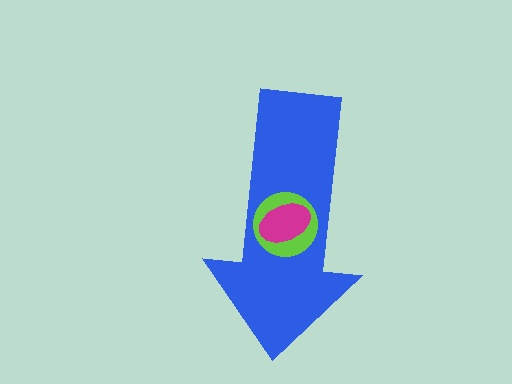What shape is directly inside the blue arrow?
The lime circle.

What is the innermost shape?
The magenta ellipse.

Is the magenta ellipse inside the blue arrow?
Yes.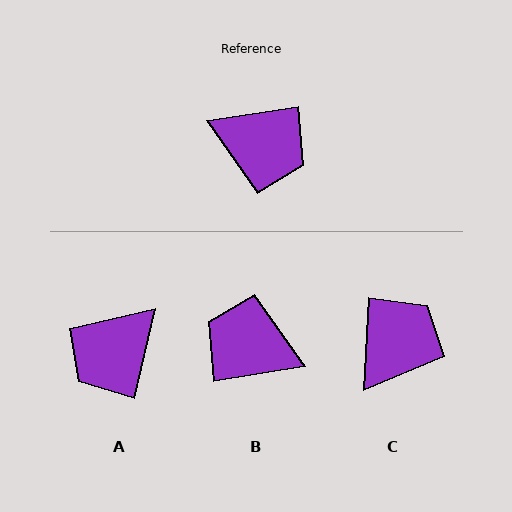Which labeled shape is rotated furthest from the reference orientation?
B, about 180 degrees away.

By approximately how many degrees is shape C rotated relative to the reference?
Approximately 78 degrees counter-clockwise.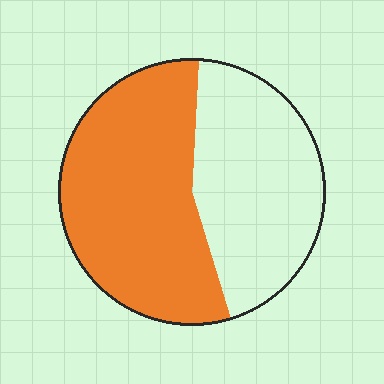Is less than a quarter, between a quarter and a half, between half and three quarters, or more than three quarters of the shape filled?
Between half and three quarters.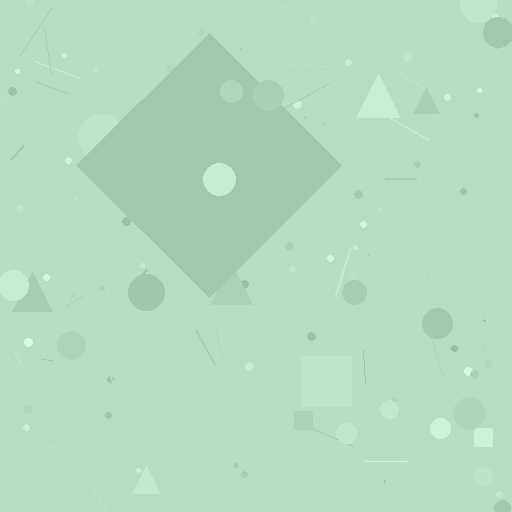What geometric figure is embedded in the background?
A diamond is embedded in the background.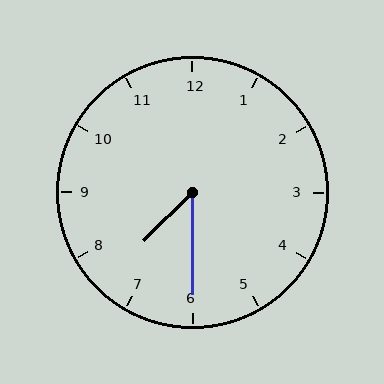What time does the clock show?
7:30.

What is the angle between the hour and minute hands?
Approximately 45 degrees.